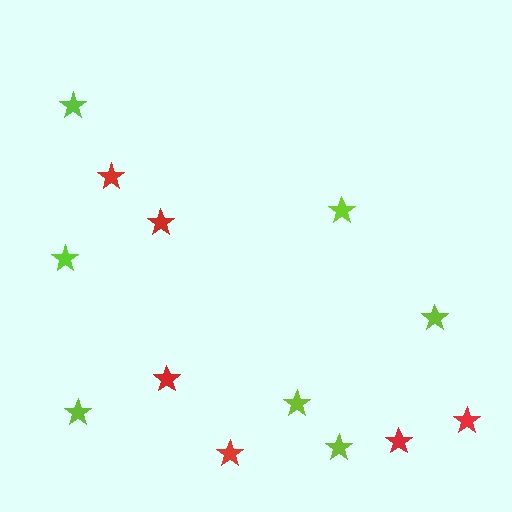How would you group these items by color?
There are 2 groups: one group of red stars (6) and one group of lime stars (7).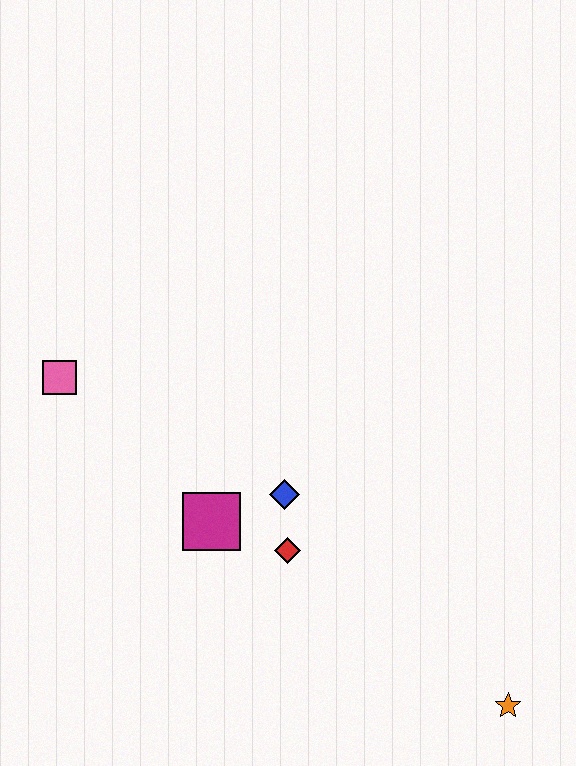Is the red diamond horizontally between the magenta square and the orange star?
Yes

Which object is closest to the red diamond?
The blue diamond is closest to the red diamond.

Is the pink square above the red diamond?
Yes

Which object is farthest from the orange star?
The pink square is farthest from the orange star.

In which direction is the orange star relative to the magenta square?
The orange star is to the right of the magenta square.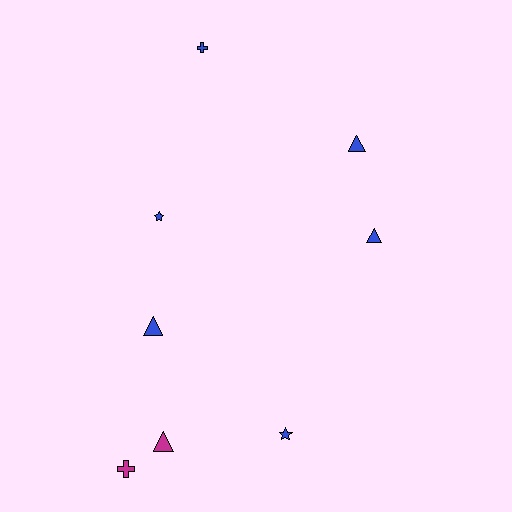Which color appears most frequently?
Blue, with 6 objects.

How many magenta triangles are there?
There is 1 magenta triangle.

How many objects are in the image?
There are 8 objects.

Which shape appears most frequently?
Triangle, with 4 objects.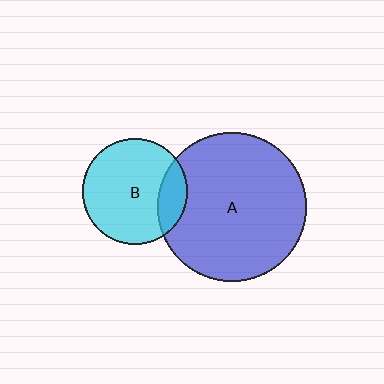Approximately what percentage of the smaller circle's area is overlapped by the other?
Approximately 20%.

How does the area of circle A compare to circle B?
Approximately 2.0 times.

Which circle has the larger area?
Circle A (blue).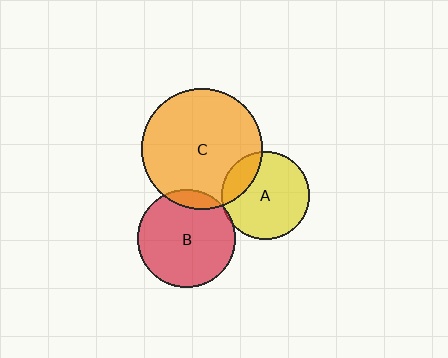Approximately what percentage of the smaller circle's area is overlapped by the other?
Approximately 20%.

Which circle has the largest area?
Circle C (orange).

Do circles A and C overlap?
Yes.